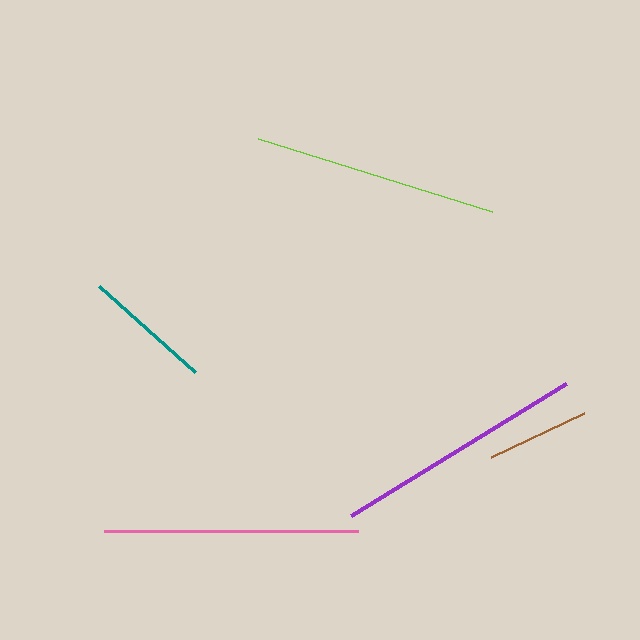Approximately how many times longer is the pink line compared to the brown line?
The pink line is approximately 2.5 times the length of the brown line.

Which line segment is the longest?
The pink line is the longest at approximately 254 pixels.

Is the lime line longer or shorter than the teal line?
The lime line is longer than the teal line.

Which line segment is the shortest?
The brown line is the shortest at approximately 102 pixels.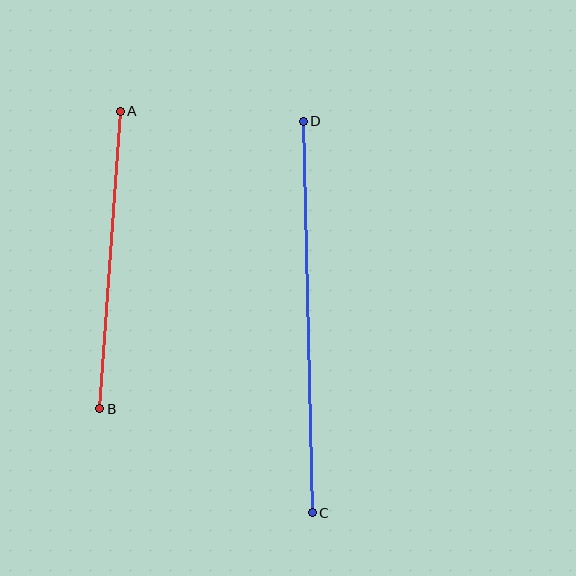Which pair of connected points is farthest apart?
Points C and D are farthest apart.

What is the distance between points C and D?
The distance is approximately 391 pixels.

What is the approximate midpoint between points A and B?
The midpoint is at approximately (110, 260) pixels.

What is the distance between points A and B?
The distance is approximately 298 pixels.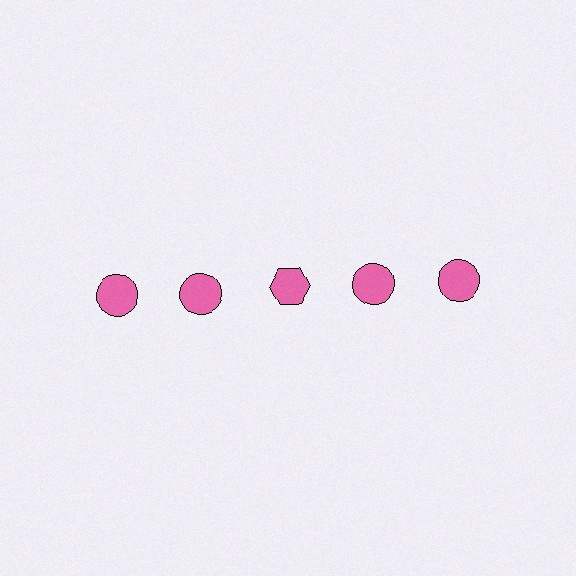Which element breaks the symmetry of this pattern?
The pink hexagon in the top row, center column breaks the symmetry. All other shapes are pink circles.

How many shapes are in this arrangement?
There are 5 shapes arranged in a grid pattern.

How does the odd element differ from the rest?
It has a different shape: hexagon instead of circle.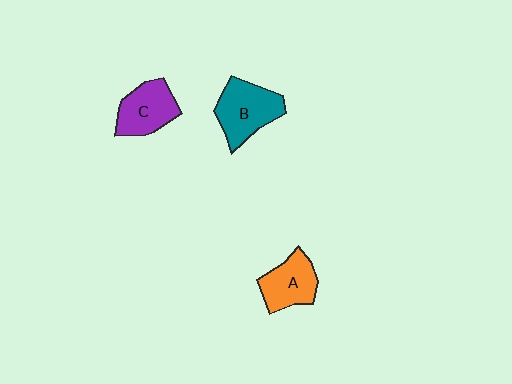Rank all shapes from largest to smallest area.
From largest to smallest: B (teal), C (purple), A (orange).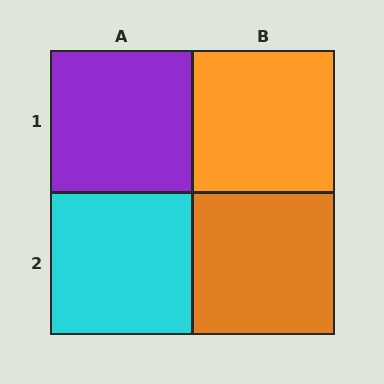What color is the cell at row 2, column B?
Orange.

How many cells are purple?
1 cell is purple.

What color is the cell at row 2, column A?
Cyan.